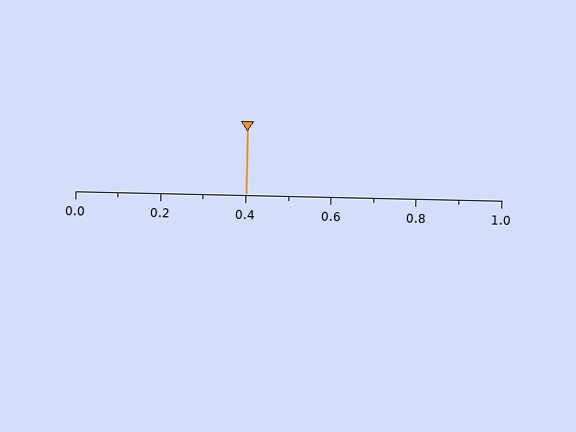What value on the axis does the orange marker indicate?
The marker indicates approximately 0.4.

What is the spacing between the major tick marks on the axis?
The major ticks are spaced 0.2 apart.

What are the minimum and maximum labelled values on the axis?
The axis runs from 0.0 to 1.0.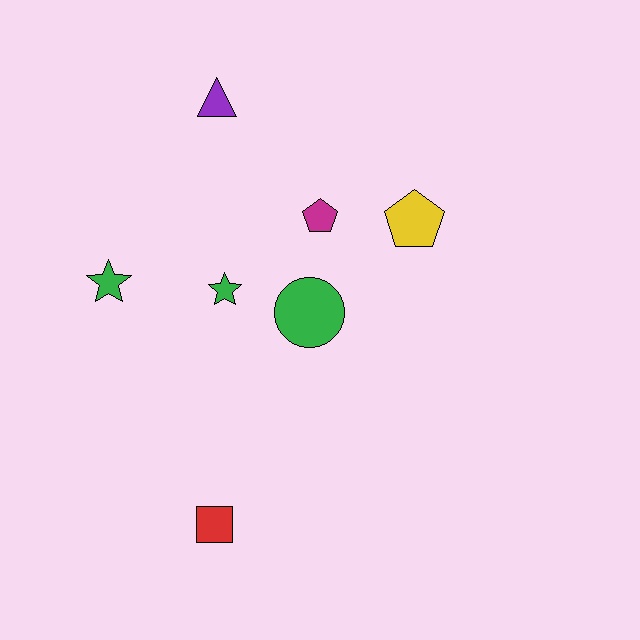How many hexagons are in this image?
There are no hexagons.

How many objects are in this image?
There are 7 objects.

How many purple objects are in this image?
There is 1 purple object.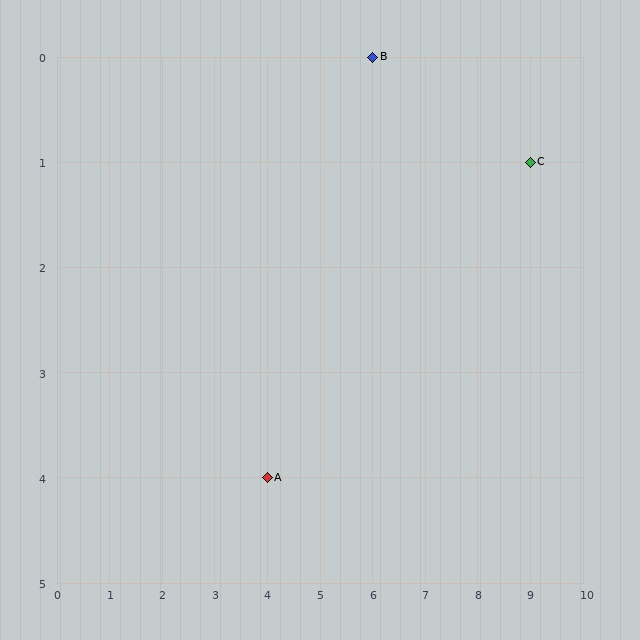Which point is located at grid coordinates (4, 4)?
Point A is at (4, 4).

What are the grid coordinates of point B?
Point B is at grid coordinates (6, 0).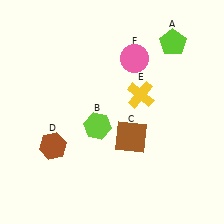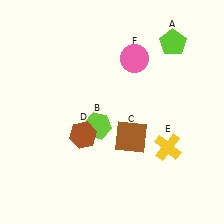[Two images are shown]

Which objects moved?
The objects that moved are: the brown hexagon (D), the yellow cross (E).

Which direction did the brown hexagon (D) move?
The brown hexagon (D) moved right.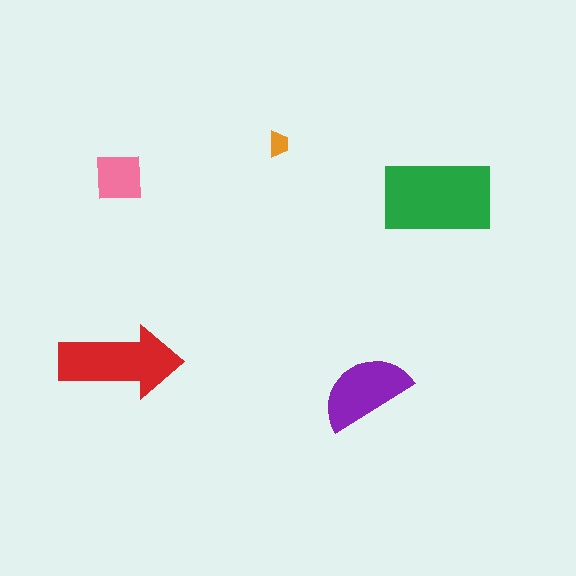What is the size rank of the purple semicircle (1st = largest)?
3rd.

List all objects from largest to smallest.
The green rectangle, the red arrow, the purple semicircle, the pink square, the orange trapezoid.